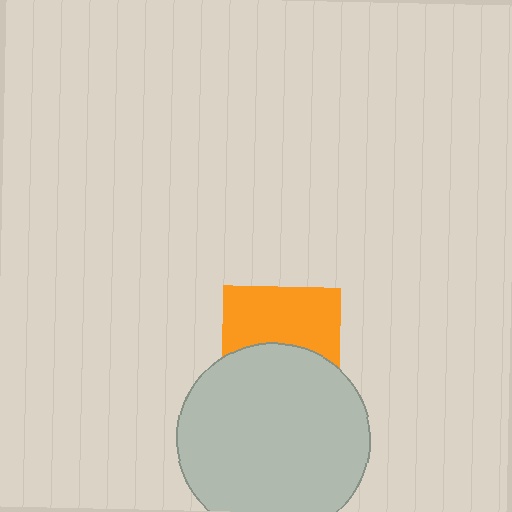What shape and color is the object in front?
The object in front is a light gray circle.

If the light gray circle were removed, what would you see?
You would see the complete orange square.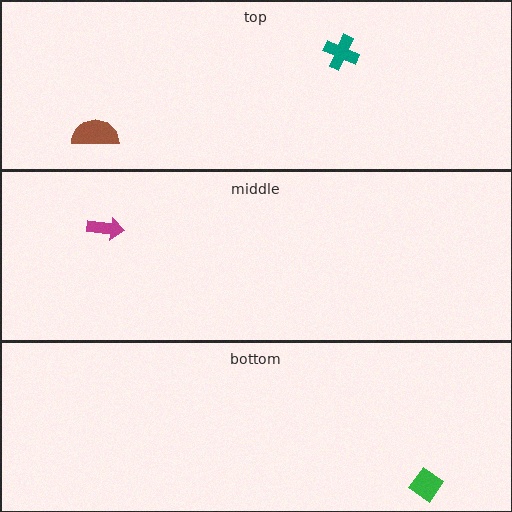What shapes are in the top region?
The brown semicircle, the teal cross.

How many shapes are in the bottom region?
1.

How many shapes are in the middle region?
1.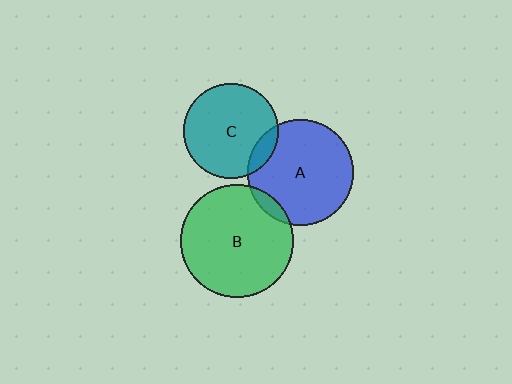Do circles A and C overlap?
Yes.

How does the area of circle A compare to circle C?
Approximately 1.3 times.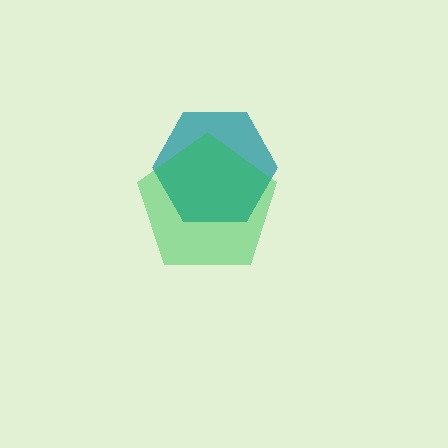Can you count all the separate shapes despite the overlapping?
Yes, there are 2 separate shapes.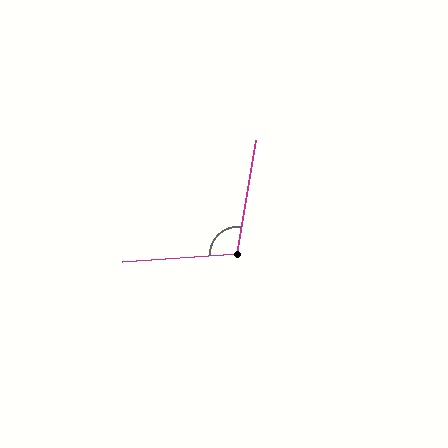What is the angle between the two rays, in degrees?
Approximately 103 degrees.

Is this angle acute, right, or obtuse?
It is obtuse.